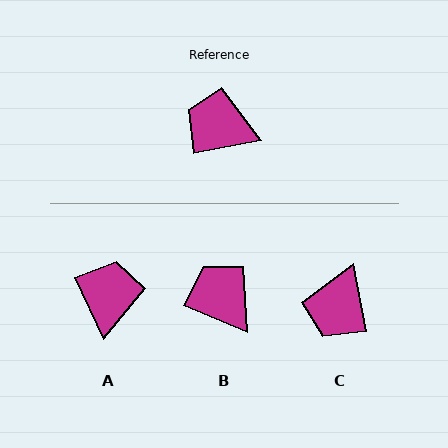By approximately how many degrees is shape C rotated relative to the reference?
Approximately 89 degrees counter-clockwise.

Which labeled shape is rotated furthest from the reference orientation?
C, about 89 degrees away.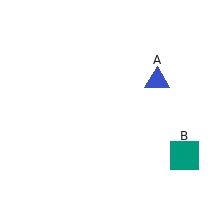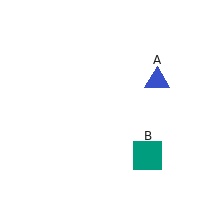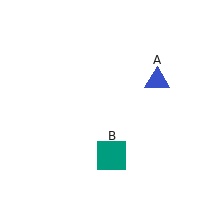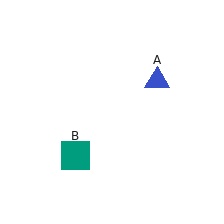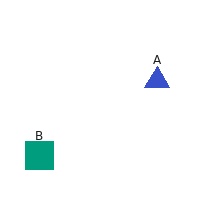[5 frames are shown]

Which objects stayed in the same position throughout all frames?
Blue triangle (object A) remained stationary.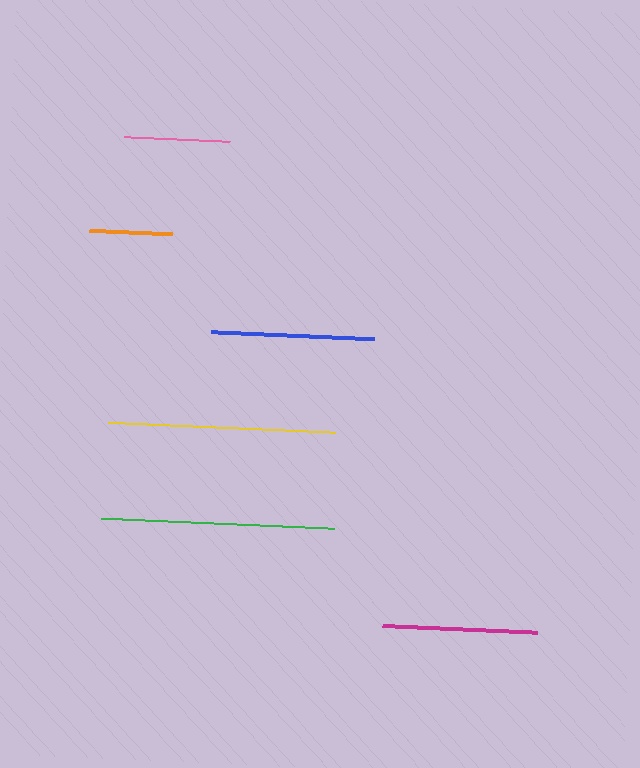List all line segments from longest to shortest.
From longest to shortest: green, yellow, blue, magenta, pink, orange.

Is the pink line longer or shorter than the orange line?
The pink line is longer than the orange line.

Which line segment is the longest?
The green line is the longest at approximately 233 pixels.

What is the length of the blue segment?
The blue segment is approximately 164 pixels long.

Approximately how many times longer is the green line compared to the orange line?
The green line is approximately 2.8 times the length of the orange line.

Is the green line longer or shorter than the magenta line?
The green line is longer than the magenta line.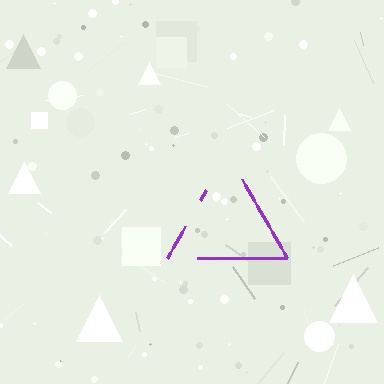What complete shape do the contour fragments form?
The contour fragments form a triangle.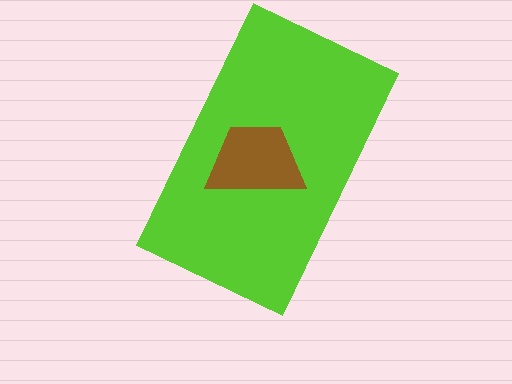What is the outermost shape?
The lime rectangle.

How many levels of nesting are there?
2.